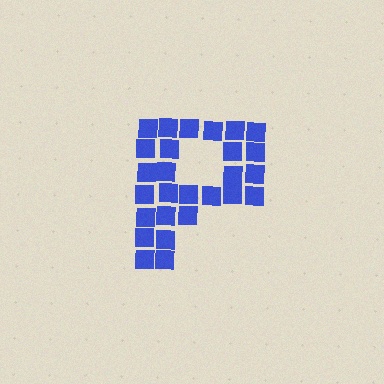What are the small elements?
The small elements are squares.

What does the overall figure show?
The overall figure shows the letter P.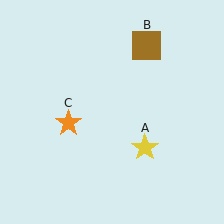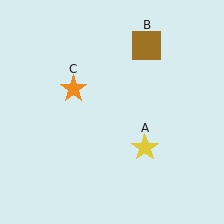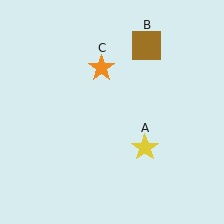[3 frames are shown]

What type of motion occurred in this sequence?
The orange star (object C) rotated clockwise around the center of the scene.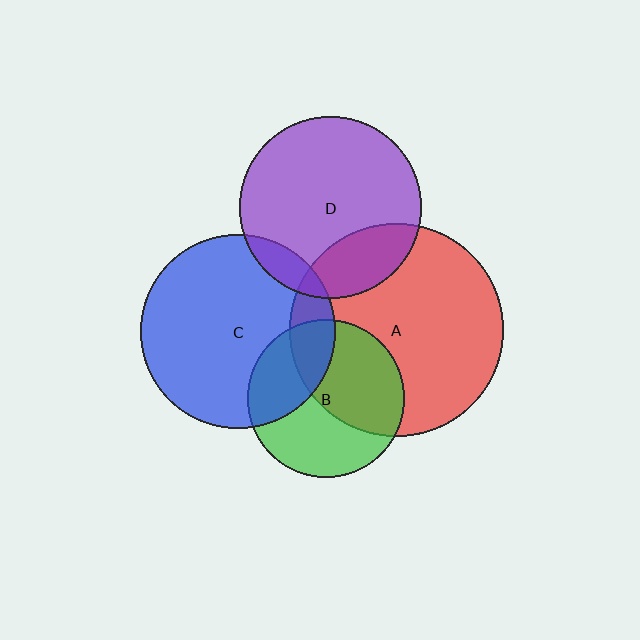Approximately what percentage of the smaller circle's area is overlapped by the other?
Approximately 50%.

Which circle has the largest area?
Circle A (red).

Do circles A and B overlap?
Yes.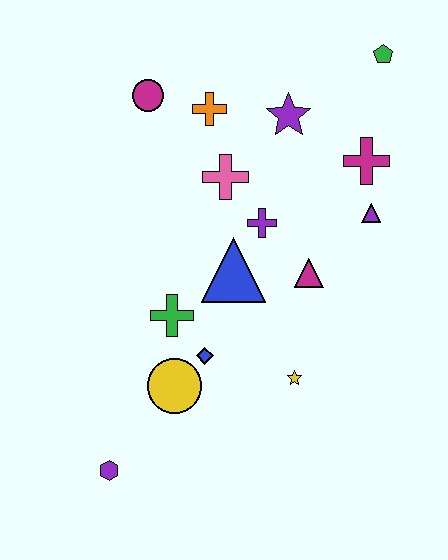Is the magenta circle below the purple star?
No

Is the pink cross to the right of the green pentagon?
No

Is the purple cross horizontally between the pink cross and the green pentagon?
Yes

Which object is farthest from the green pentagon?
The purple hexagon is farthest from the green pentagon.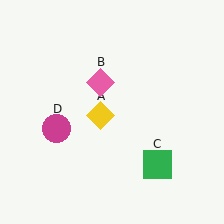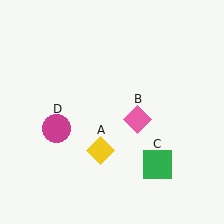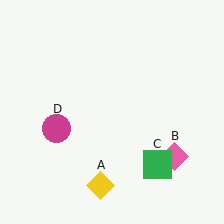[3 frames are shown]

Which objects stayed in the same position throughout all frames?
Green square (object C) and magenta circle (object D) remained stationary.